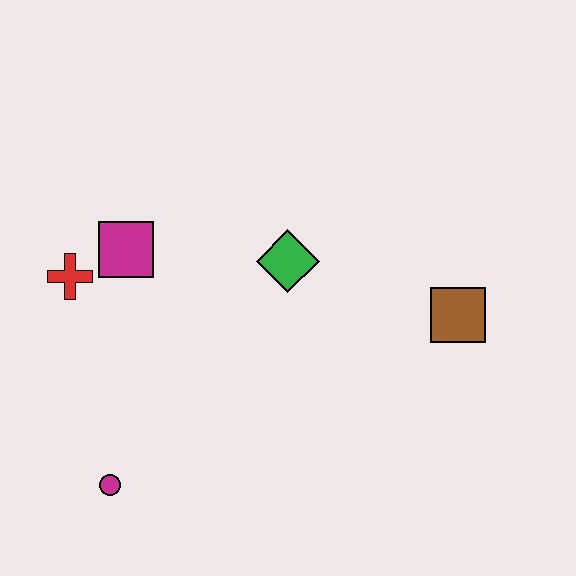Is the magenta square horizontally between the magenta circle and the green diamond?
Yes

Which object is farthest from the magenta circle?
The brown square is farthest from the magenta circle.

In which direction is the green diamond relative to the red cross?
The green diamond is to the right of the red cross.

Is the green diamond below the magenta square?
Yes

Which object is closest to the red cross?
The magenta square is closest to the red cross.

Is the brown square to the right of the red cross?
Yes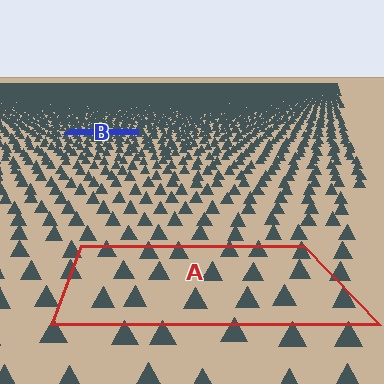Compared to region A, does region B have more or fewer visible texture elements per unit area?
Region B has more texture elements per unit area — they are packed more densely because it is farther away.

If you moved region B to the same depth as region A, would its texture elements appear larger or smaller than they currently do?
They would appear larger. At a closer depth, the same texture elements are projected at a bigger on-screen size.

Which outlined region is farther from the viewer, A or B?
Region B is farther from the viewer — the texture elements inside it appear smaller and more densely packed.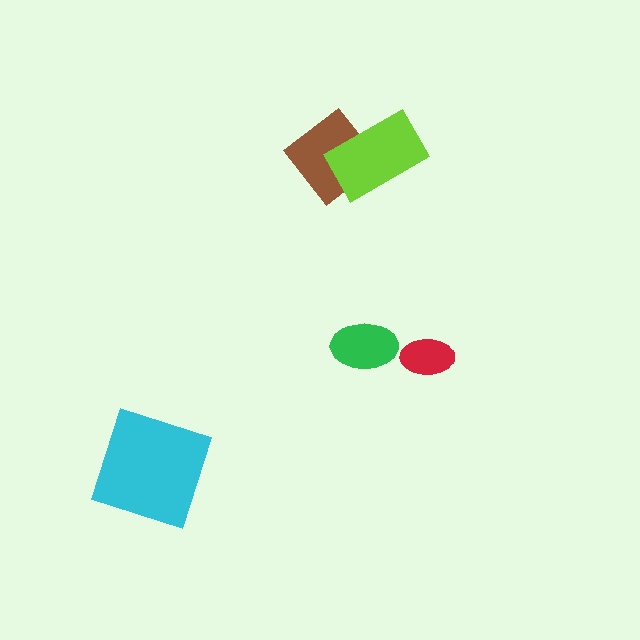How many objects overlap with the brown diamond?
1 object overlaps with the brown diamond.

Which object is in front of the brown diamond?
The lime rectangle is in front of the brown diamond.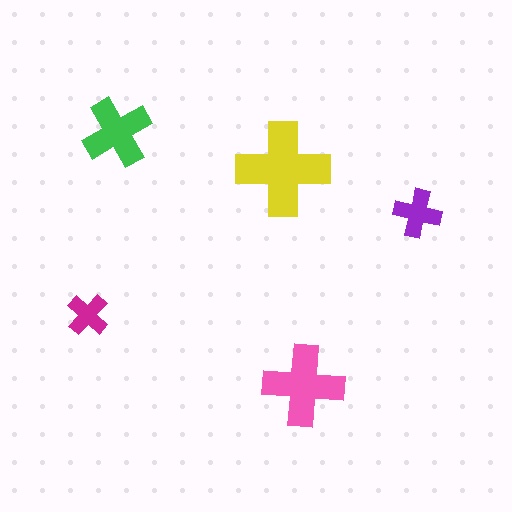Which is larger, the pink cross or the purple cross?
The pink one.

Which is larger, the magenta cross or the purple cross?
The purple one.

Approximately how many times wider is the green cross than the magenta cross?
About 1.5 times wider.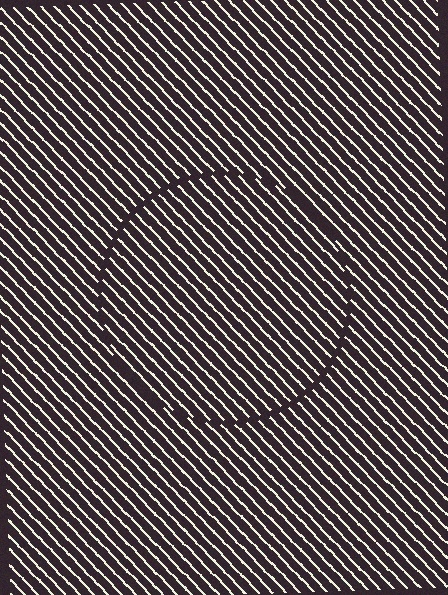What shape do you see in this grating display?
An illusory circle. The interior of the shape contains the same grating, shifted by half a period — the contour is defined by the phase discontinuity where line-ends from the inner and outer gratings abut.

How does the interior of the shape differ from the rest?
The interior of the shape contains the same grating, shifted by half a period — the contour is defined by the phase discontinuity where line-ends from the inner and outer gratings abut.